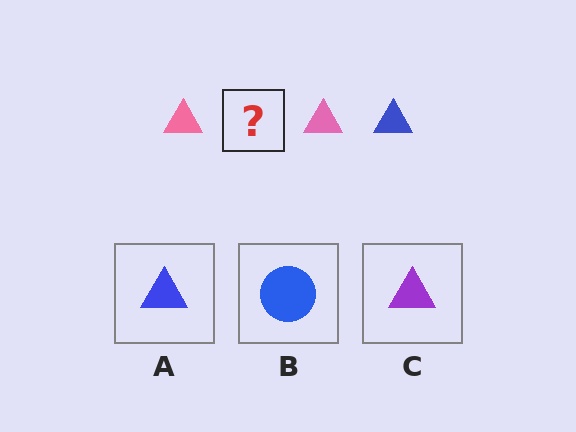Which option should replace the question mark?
Option A.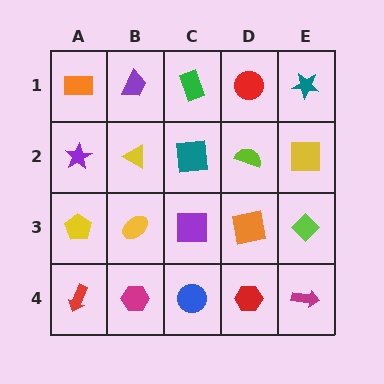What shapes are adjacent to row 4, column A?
A yellow pentagon (row 3, column A), a magenta hexagon (row 4, column B).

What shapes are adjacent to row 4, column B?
A yellow ellipse (row 3, column B), a red arrow (row 4, column A), a blue circle (row 4, column C).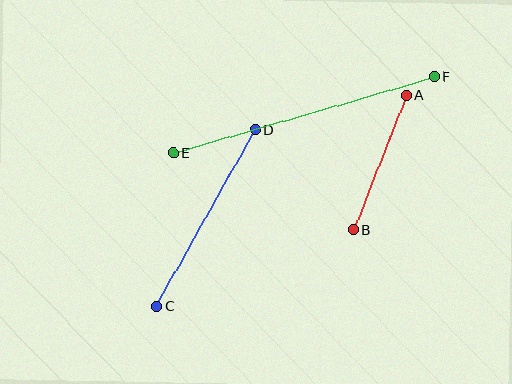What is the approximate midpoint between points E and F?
The midpoint is at approximately (304, 115) pixels.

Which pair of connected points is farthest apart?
Points E and F are farthest apart.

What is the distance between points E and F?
The distance is approximately 273 pixels.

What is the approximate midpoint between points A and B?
The midpoint is at approximately (380, 162) pixels.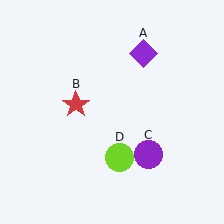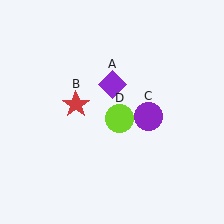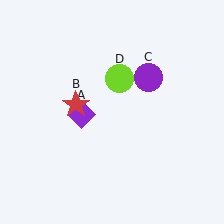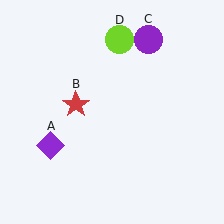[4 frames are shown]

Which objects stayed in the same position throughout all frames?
Red star (object B) remained stationary.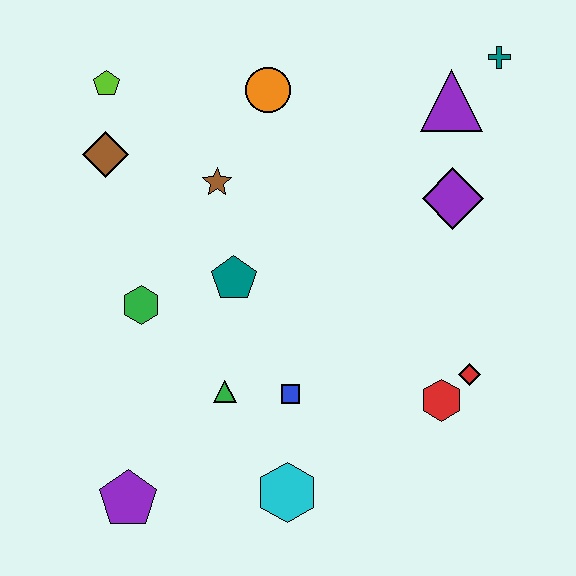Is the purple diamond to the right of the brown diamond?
Yes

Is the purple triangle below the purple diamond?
No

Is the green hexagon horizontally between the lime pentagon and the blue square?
Yes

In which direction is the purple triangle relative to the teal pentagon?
The purple triangle is to the right of the teal pentagon.